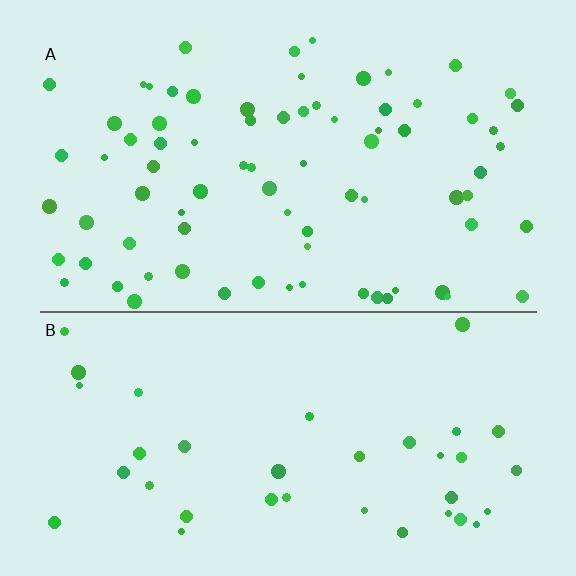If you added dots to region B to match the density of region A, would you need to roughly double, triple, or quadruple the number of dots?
Approximately double.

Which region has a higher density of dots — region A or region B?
A (the top).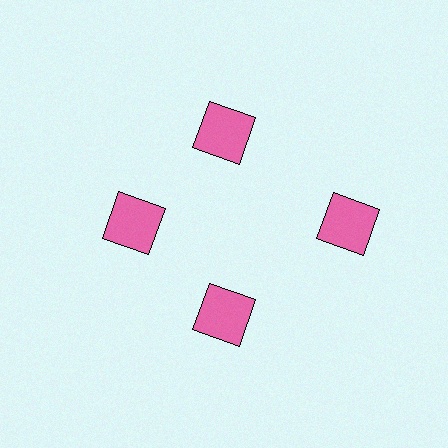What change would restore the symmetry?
The symmetry would be restored by moving it inward, back onto the ring so that all 4 squares sit at equal angles and equal distance from the center.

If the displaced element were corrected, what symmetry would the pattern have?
It would have 4-fold rotational symmetry — the pattern would map onto itself every 90 degrees.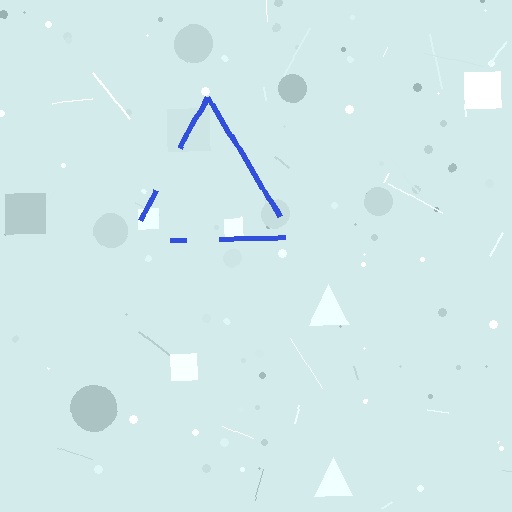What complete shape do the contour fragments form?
The contour fragments form a triangle.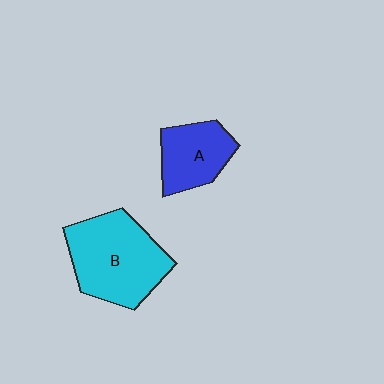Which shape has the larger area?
Shape B (cyan).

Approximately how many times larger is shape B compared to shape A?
Approximately 1.7 times.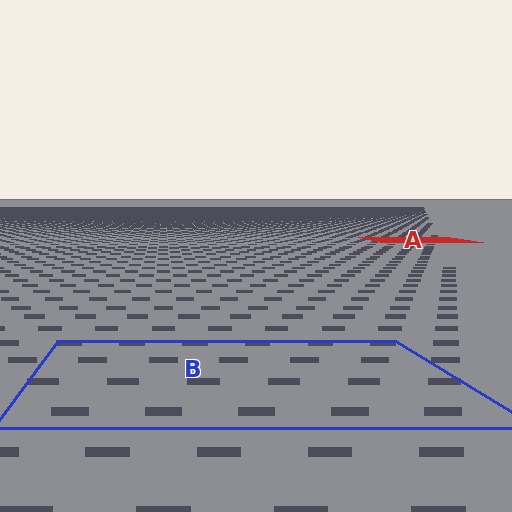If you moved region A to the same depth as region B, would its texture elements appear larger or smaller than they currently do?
They would appear larger. At a closer depth, the same texture elements are projected at a bigger on-screen size.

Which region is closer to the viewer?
Region B is closer. The texture elements there are larger and more spread out.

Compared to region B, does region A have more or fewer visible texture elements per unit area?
Region A has more texture elements per unit area — they are packed more densely because it is farther away.